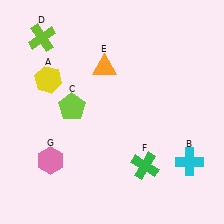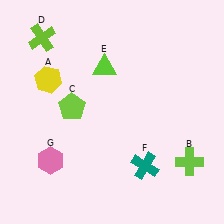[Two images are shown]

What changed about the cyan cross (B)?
In Image 1, B is cyan. In Image 2, it changed to lime.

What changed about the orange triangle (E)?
In Image 1, E is orange. In Image 2, it changed to lime.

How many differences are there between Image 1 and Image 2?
There are 3 differences between the two images.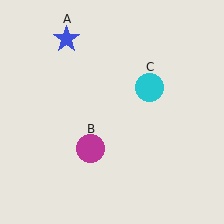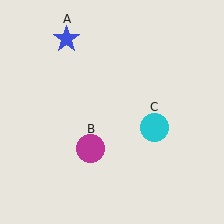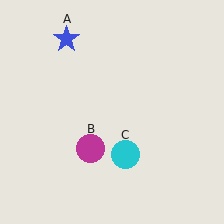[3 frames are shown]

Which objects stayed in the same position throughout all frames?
Blue star (object A) and magenta circle (object B) remained stationary.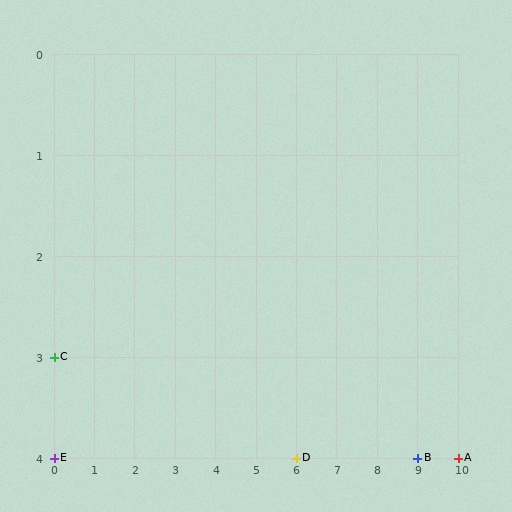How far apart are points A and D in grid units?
Points A and D are 4 columns apart.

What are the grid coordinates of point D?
Point D is at grid coordinates (6, 4).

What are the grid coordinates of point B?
Point B is at grid coordinates (9, 4).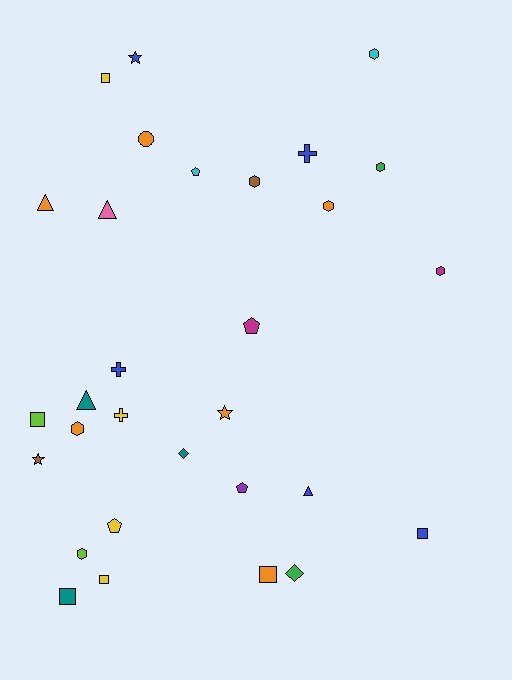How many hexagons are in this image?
There are 7 hexagons.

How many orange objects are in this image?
There are 6 orange objects.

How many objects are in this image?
There are 30 objects.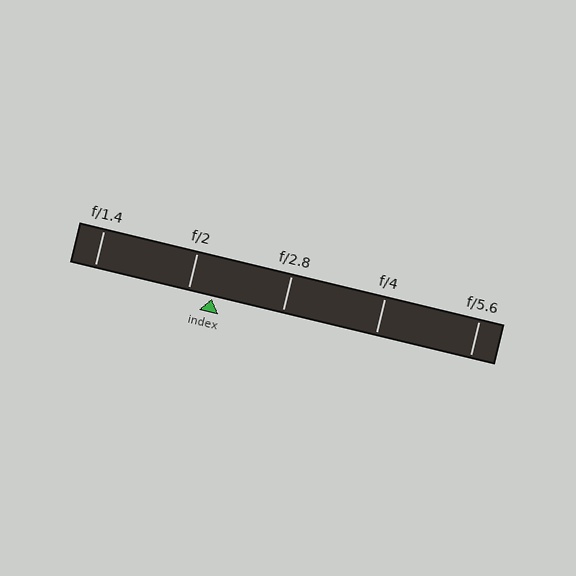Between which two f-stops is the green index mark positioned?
The index mark is between f/2 and f/2.8.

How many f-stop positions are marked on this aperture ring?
There are 5 f-stop positions marked.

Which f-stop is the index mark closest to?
The index mark is closest to f/2.